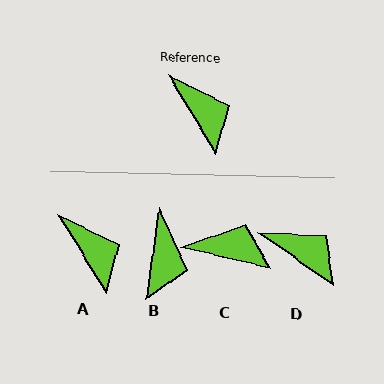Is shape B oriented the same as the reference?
No, it is off by about 39 degrees.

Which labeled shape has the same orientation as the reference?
A.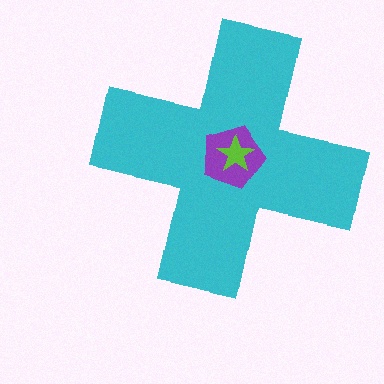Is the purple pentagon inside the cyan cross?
Yes.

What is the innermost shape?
The lime star.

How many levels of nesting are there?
3.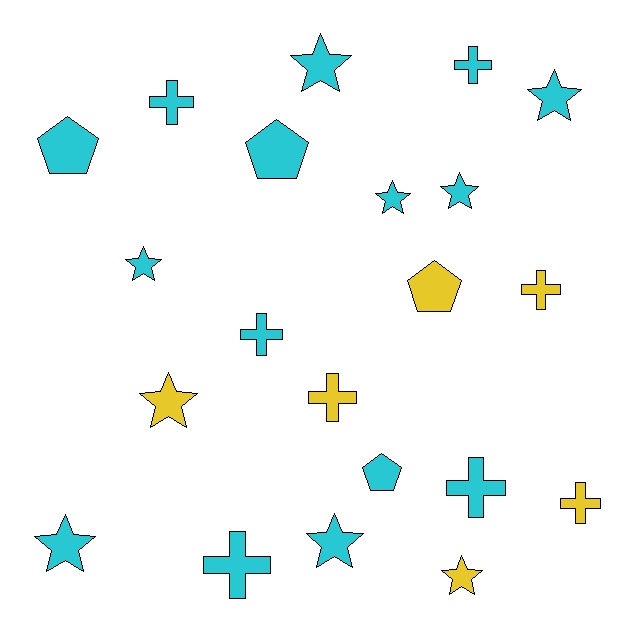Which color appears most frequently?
Cyan, with 15 objects.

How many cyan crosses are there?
There are 5 cyan crosses.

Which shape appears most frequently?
Star, with 9 objects.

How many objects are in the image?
There are 21 objects.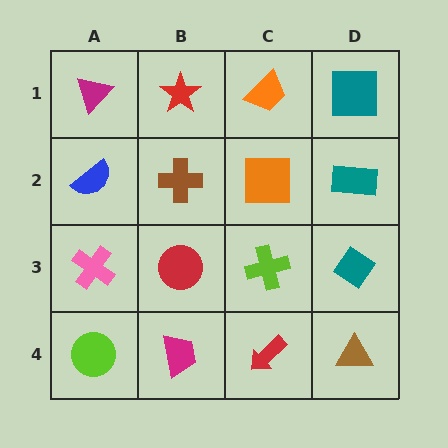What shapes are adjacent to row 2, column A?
A magenta triangle (row 1, column A), a pink cross (row 3, column A), a brown cross (row 2, column B).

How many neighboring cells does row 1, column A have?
2.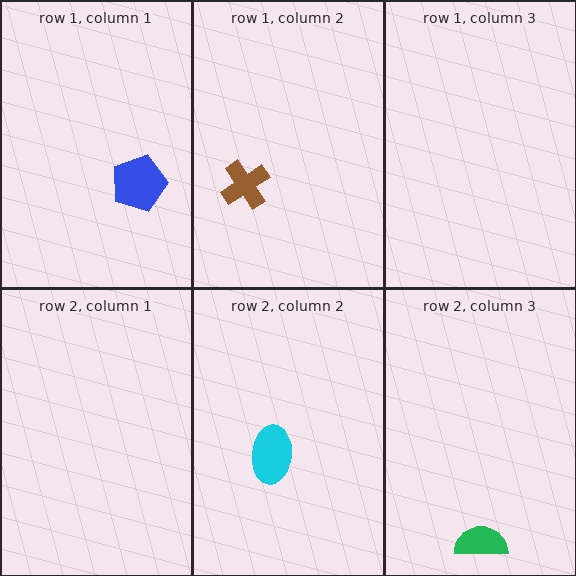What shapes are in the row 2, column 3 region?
The green semicircle.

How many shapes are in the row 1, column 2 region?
1.